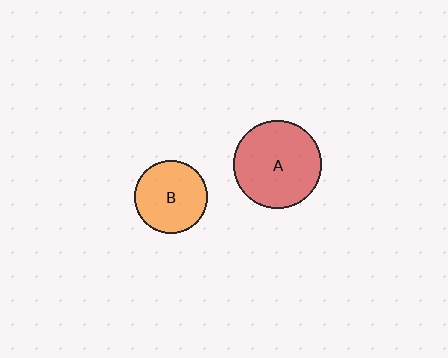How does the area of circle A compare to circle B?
Approximately 1.4 times.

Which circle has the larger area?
Circle A (red).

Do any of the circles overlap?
No, none of the circles overlap.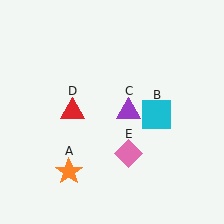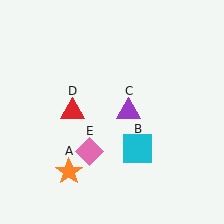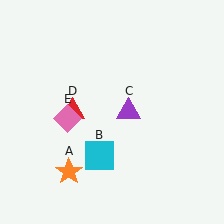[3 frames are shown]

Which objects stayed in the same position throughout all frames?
Orange star (object A) and purple triangle (object C) and red triangle (object D) remained stationary.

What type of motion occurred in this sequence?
The cyan square (object B), pink diamond (object E) rotated clockwise around the center of the scene.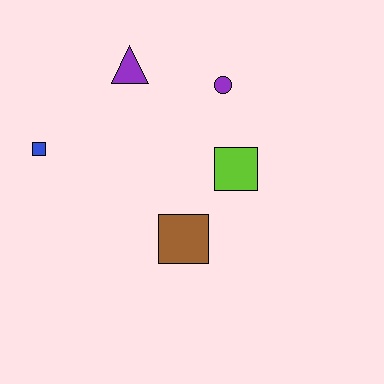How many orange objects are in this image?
There are no orange objects.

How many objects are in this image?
There are 5 objects.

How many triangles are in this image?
There is 1 triangle.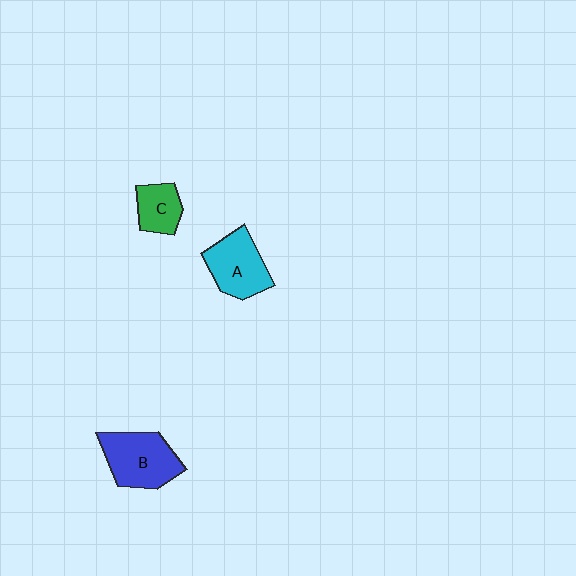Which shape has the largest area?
Shape B (blue).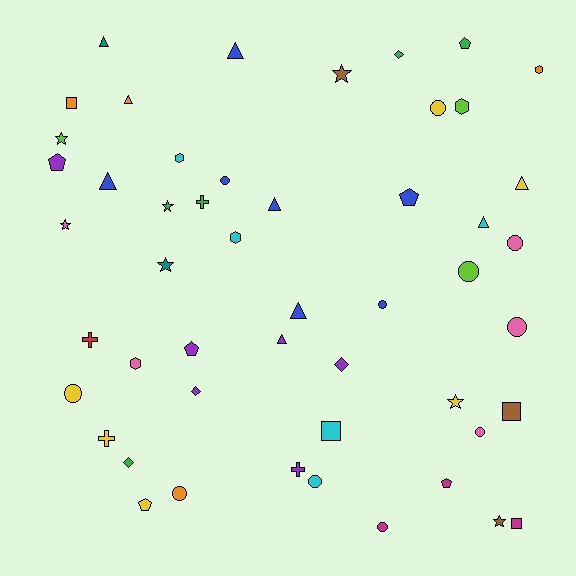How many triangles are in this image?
There are 9 triangles.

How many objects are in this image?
There are 50 objects.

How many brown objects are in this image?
There are 3 brown objects.